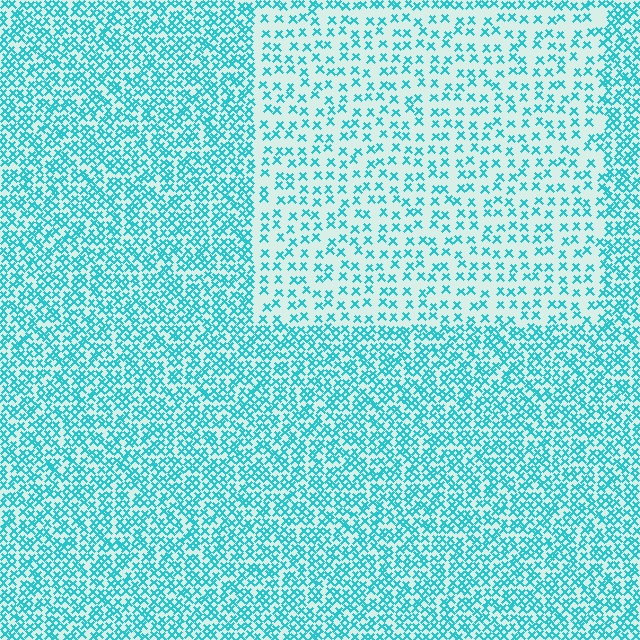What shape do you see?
I see a rectangle.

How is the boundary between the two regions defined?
The boundary is defined by a change in element density (approximately 2.2x ratio). All elements are the same color, size, and shape.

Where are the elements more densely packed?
The elements are more densely packed outside the rectangle boundary.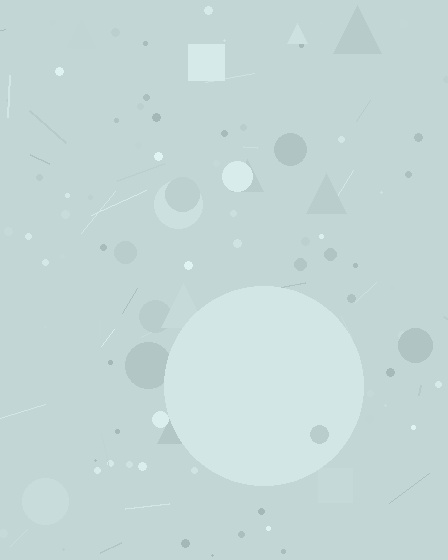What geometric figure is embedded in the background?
A circle is embedded in the background.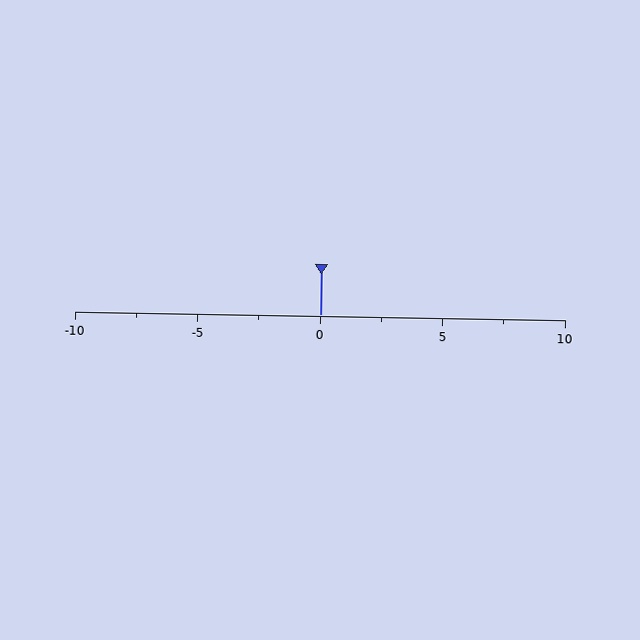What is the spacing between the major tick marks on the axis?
The major ticks are spaced 5 apart.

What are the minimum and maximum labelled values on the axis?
The axis runs from -10 to 10.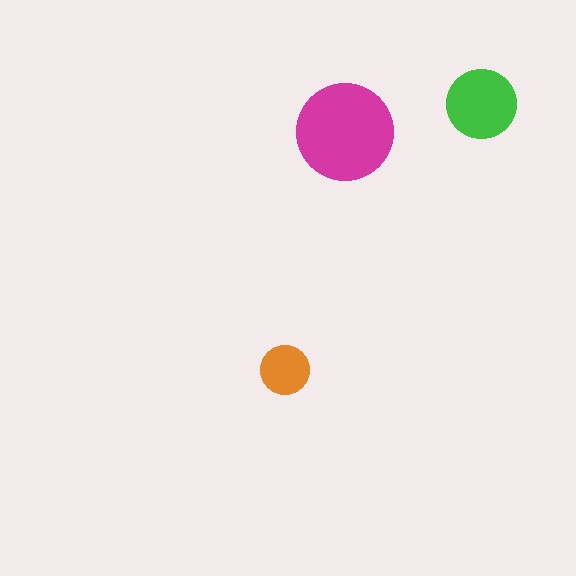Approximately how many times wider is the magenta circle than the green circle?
About 1.5 times wider.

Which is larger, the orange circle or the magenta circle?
The magenta one.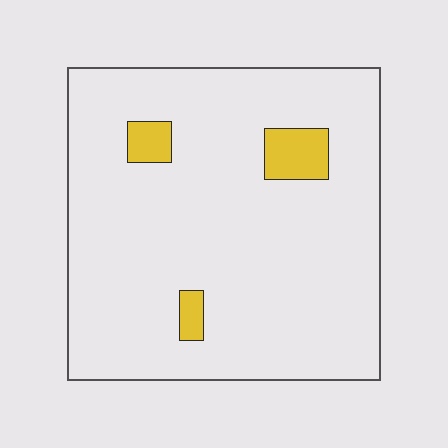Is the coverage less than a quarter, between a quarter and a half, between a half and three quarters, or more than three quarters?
Less than a quarter.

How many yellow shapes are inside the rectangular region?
3.